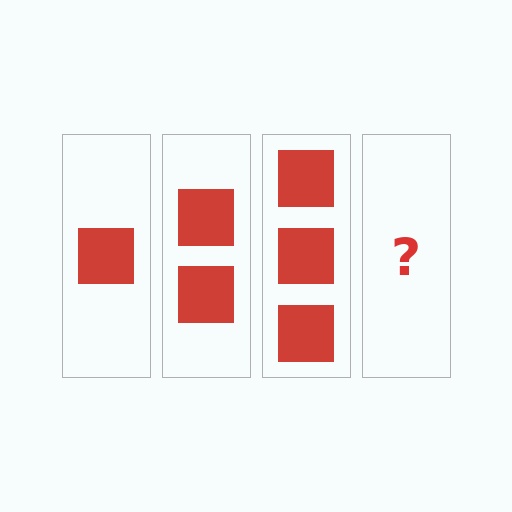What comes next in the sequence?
The next element should be 4 squares.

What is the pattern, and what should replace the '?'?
The pattern is that each step adds one more square. The '?' should be 4 squares.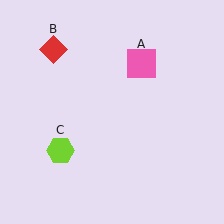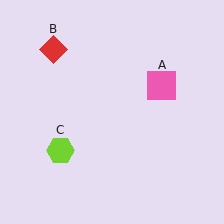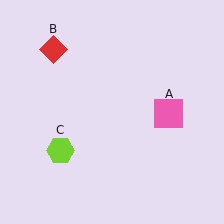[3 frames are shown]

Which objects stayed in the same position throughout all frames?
Red diamond (object B) and lime hexagon (object C) remained stationary.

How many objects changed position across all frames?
1 object changed position: pink square (object A).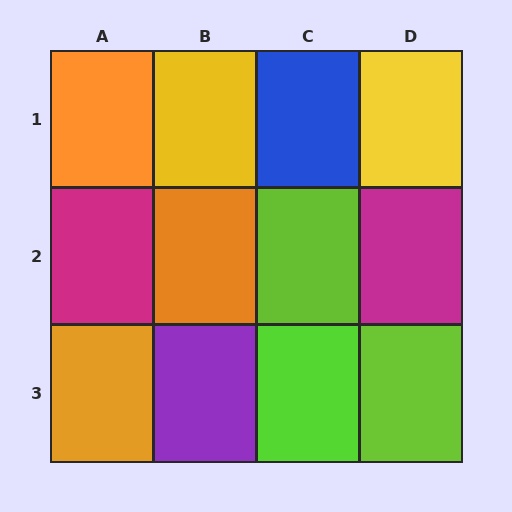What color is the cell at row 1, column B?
Yellow.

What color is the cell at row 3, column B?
Purple.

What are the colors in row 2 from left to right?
Magenta, orange, lime, magenta.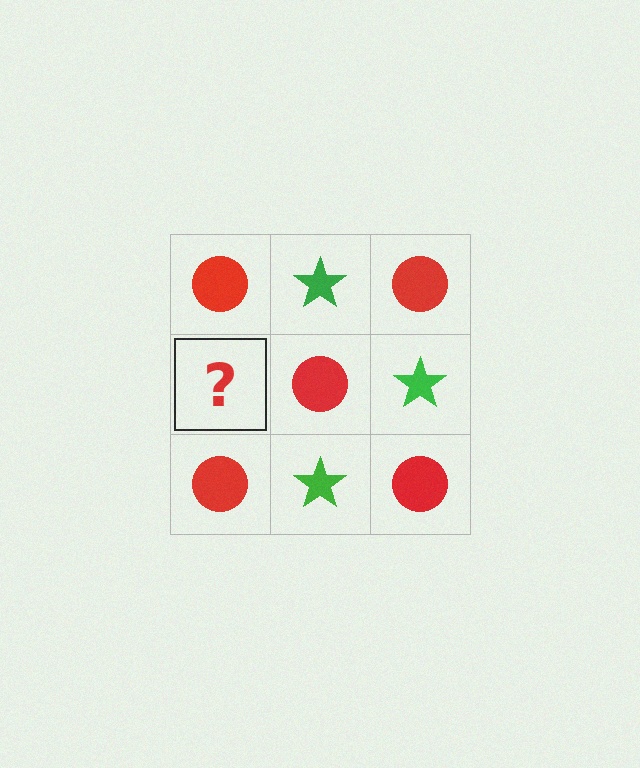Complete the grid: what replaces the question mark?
The question mark should be replaced with a green star.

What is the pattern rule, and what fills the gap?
The rule is that it alternates red circle and green star in a checkerboard pattern. The gap should be filled with a green star.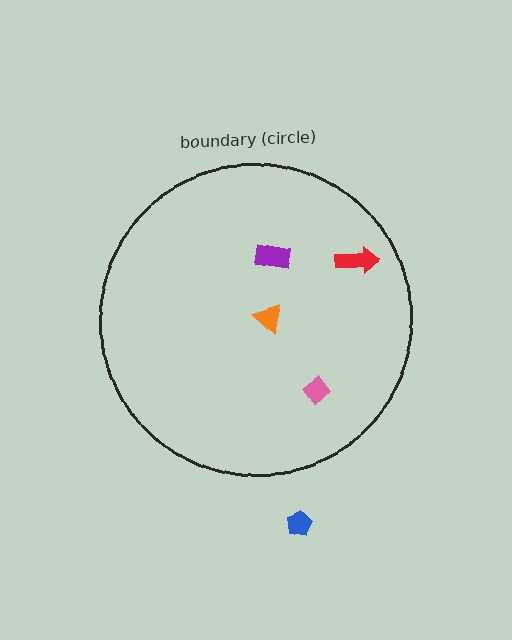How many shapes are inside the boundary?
4 inside, 1 outside.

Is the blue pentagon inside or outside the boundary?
Outside.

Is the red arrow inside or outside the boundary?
Inside.